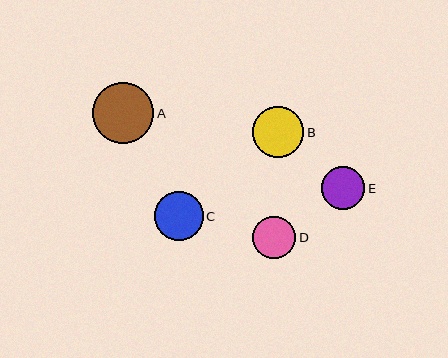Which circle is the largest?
Circle A is the largest with a size of approximately 61 pixels.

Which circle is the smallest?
Circle D is the smallest with a size of approximately 43 pixels.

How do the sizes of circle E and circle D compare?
Circle E and circle D are approximately the same size.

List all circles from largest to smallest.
From largest to smallest: A, B, C, E, D.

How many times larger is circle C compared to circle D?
Circle C is approximately 1.1 times the size of circle D.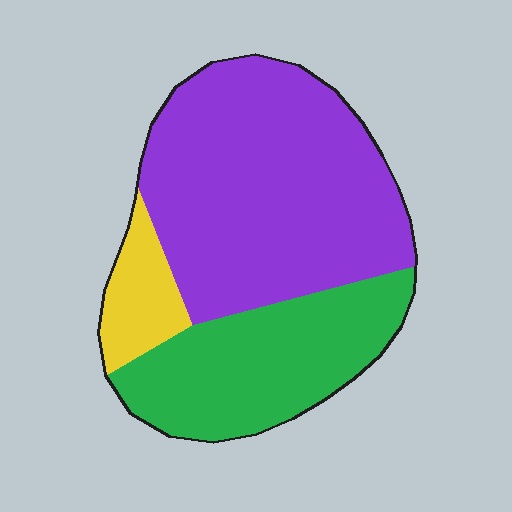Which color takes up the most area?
Purple, at roughly 60%.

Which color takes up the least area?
Yellow, at roughly 10%.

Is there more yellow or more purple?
Purple.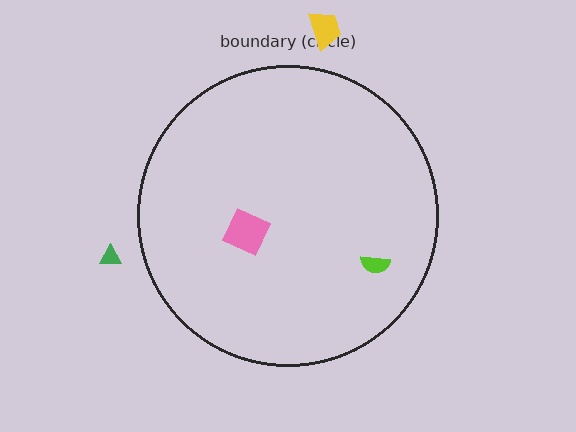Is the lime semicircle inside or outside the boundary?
Inside.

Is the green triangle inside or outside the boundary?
Outside.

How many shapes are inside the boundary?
2 inside, 2 outside.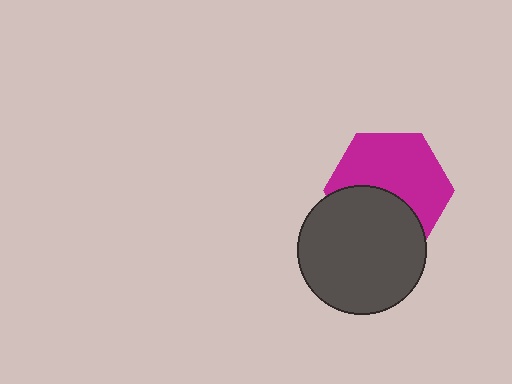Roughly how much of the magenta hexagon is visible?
About half of it is visible (roughly 60%).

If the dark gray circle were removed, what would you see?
You would see the complete magenta hexagon.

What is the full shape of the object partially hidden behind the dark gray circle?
The partially hidden object is a magenta hexagon.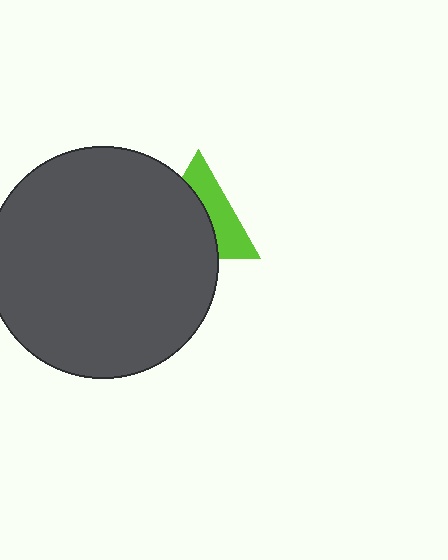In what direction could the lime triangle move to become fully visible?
The lime triangle could move right. That would shift it out from behind the dark gray circle entirely.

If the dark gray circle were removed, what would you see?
You would see the complete lime triangle.